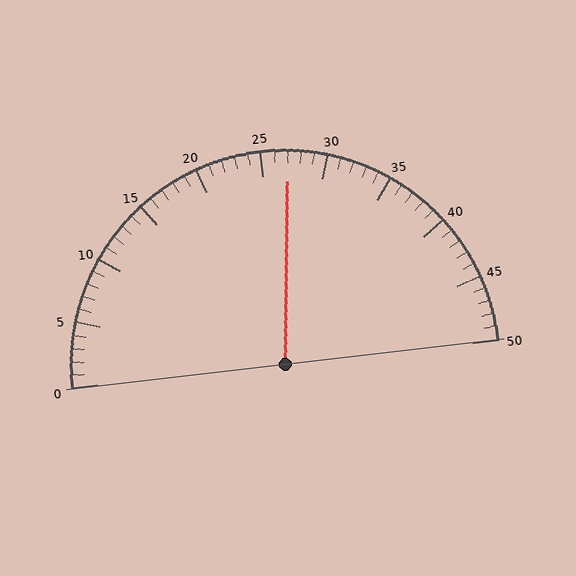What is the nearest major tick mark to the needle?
The nearest major tick mark is 25.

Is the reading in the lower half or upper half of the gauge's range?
The reading is in the upper half of the range (0 to 50).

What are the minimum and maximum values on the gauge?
The gauge ranges from 0 to 50.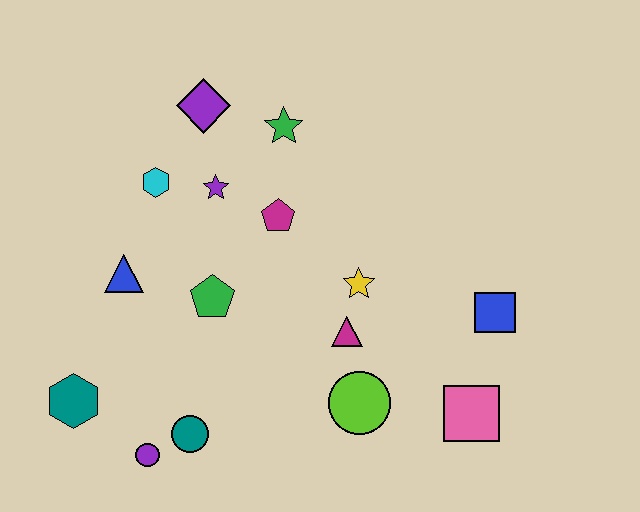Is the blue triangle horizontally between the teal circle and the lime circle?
No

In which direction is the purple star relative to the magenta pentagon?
The purple star is to the left of the magenta pentagon.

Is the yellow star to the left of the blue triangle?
No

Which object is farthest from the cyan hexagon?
The pink square is farthest from the cyan hexagon.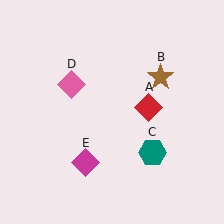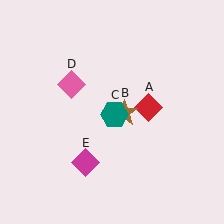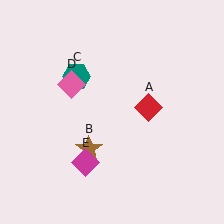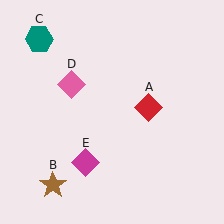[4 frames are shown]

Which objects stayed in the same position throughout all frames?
Red diamond (object A) and pink diamond (object D) and magenta diamond (object E) remained stationary.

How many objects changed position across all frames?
2 objects changed position: brown star (object B), teal hexagon (object C).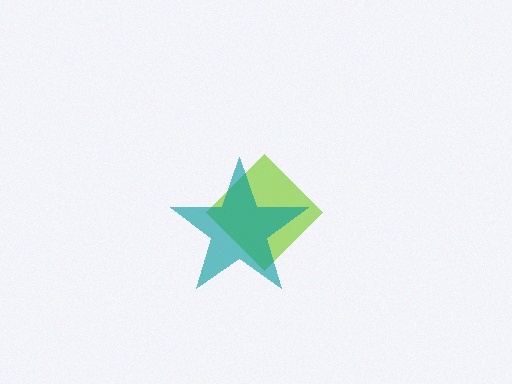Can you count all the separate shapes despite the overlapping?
Yes, there are 2 separate shapes.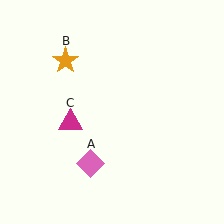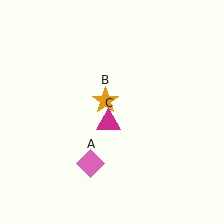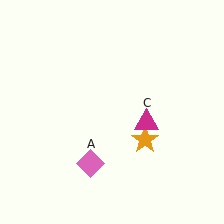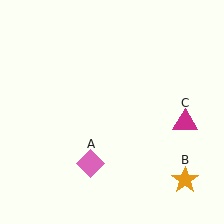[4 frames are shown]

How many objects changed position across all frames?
2 objects changed position: orange star (object B), magenta triangle (object C).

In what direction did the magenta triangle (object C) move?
The magenta triangle (object C) moved right.